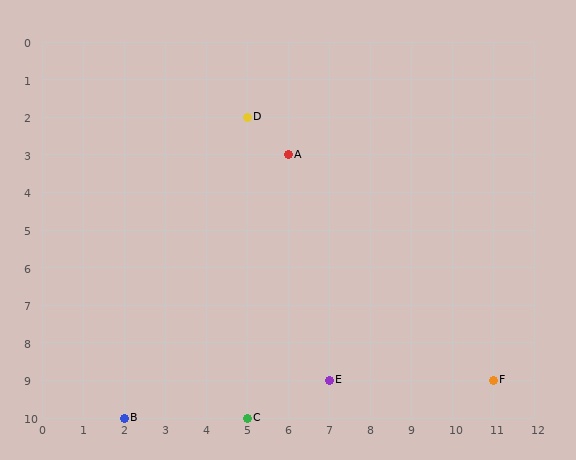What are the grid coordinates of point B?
Point B is at grid coordinates (2, 10).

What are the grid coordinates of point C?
Point C is at grid coordinates (5, 10).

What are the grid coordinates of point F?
Point F is at grid coordinates (11, 9).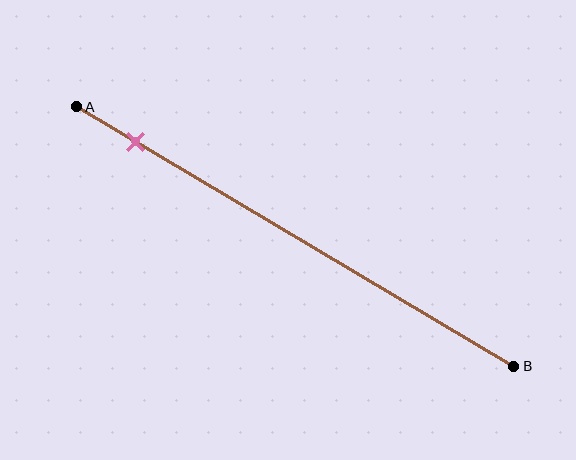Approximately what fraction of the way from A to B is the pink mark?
The pink mark is approximately 15% of the way from A to B.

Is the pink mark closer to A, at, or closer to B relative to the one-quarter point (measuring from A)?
The pink mark is closer to point A than the one-quarter point of segment AB.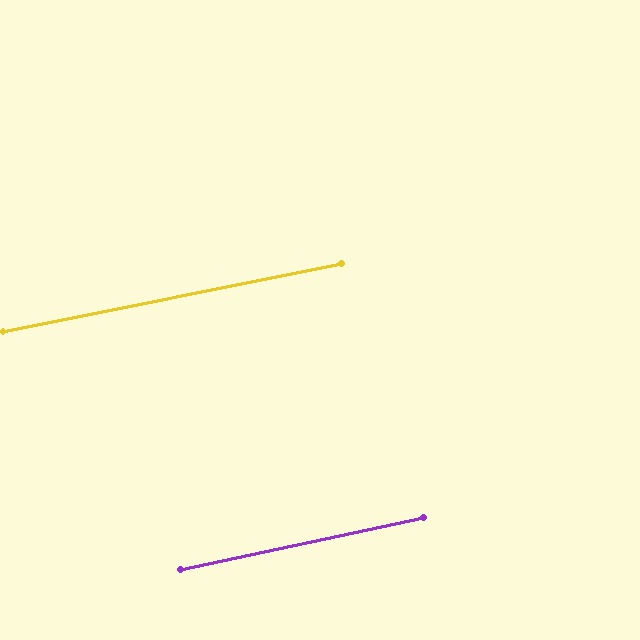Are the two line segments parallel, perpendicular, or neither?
Parallel — their directions differ by only 0.6°.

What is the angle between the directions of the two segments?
Approximately 1 degree.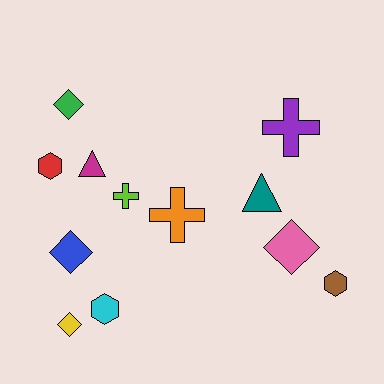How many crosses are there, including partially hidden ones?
There are 3 crosses.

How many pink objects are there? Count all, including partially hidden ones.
There is 1 pink object.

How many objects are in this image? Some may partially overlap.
There are 12 objects.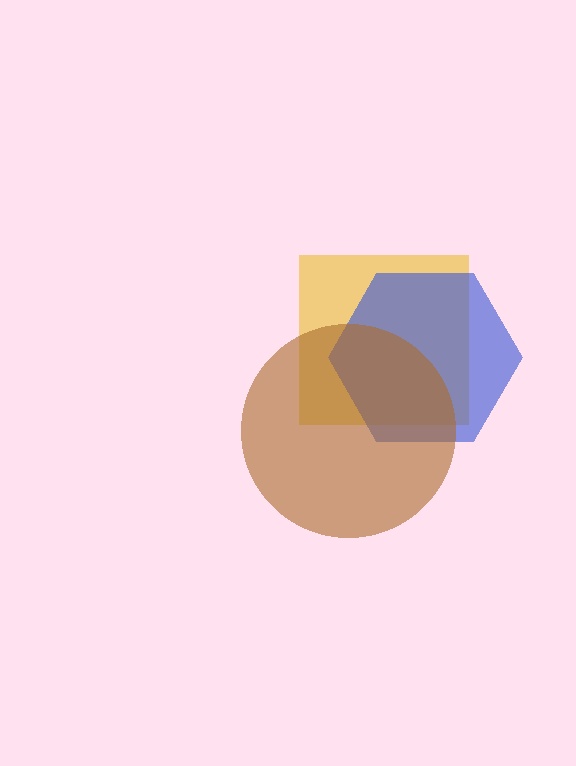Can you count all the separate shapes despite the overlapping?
Yes, there are 3 separate shapes.